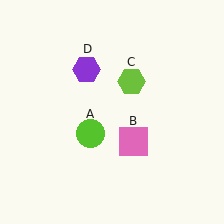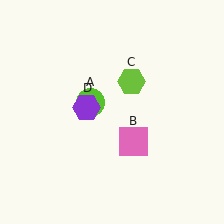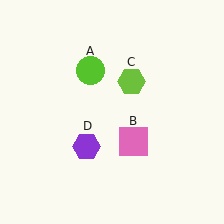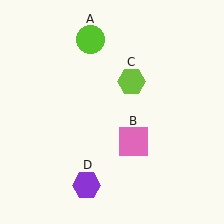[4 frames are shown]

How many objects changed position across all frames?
2 objects changed position: lime circle (object A), purple hexagon (object D).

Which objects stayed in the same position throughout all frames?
Pink square (object B) and lime hexagon (object C) remained stationary.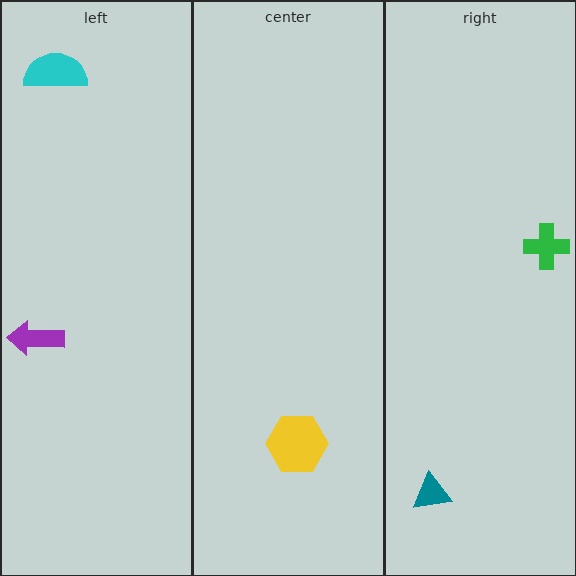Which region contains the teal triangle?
The right region.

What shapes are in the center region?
The yellow hexagon.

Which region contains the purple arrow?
The left region.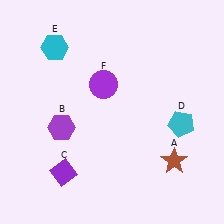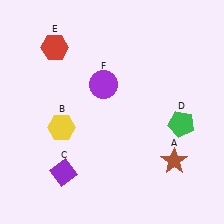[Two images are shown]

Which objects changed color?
B changed from purple to yellow. D changed from cyan to green. E changed from cyan to red.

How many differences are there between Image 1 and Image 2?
There are 3 differences between the two images.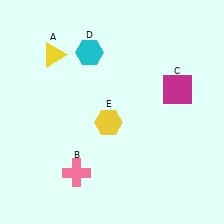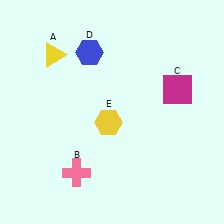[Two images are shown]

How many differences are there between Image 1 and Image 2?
There is 1 difference between the two images.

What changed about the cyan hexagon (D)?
In Image 1, D is cyan. In Image 2, it changed to blue.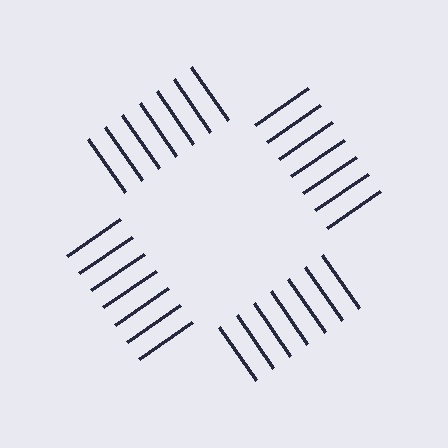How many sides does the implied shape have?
4 sides — the line-ends trace a square.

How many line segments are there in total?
28 — 7 along each of the 4 edges.